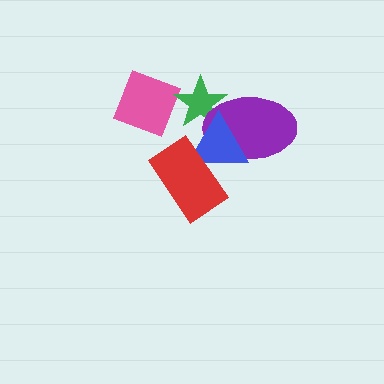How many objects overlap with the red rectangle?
1 object overlaps with the red rectangle.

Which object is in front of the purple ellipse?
The blue triangle is in front of the purple ellipse.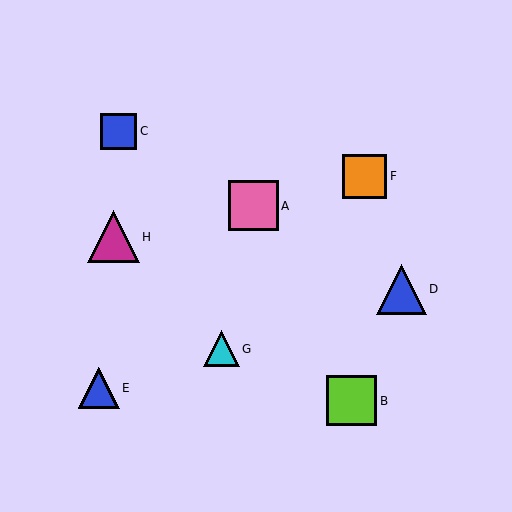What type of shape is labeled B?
Shape B is a lime square.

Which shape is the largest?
The magenta triangle (labeled H) is the largest.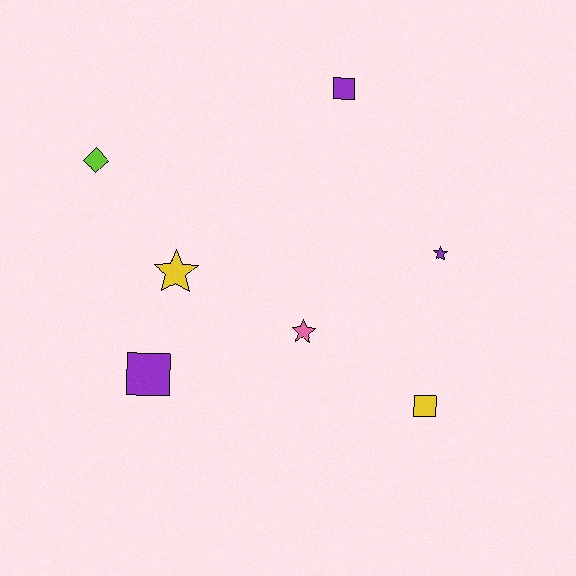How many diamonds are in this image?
There is 1 diamond.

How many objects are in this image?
There are 7 objects.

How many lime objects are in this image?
There is 1 lime object.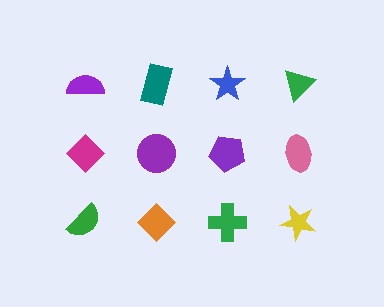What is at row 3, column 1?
A green semicircle.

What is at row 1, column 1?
A purple semicircle.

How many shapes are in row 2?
4 shapes.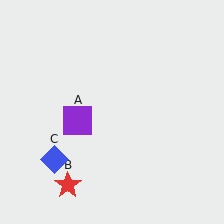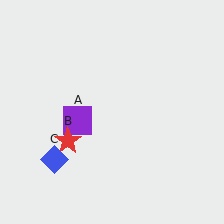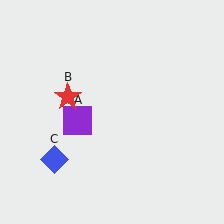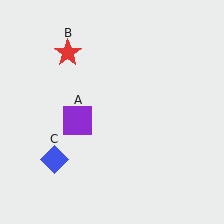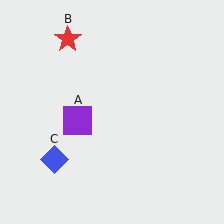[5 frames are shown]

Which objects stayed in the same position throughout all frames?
Purple square (object A) and blue diamond (object C) remained stationary.